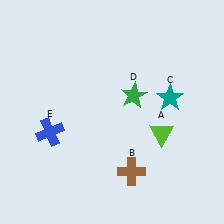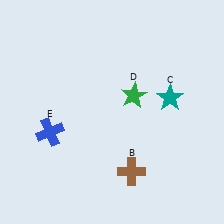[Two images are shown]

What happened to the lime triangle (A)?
The lime triangle (A) was removed in Image 2. It was in the bottom-right area of Image 1.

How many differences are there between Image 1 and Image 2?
There is 1 difference between the two images.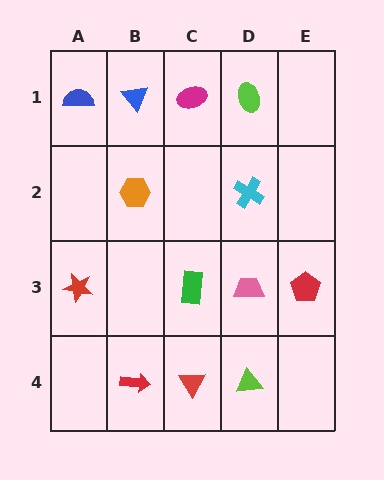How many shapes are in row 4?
3 shapes.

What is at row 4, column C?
A red triangle.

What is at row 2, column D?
A cyan cross.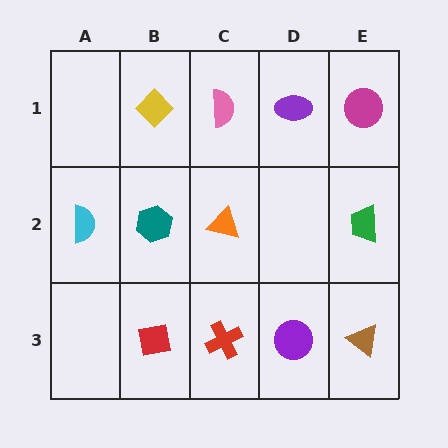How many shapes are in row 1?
4 shapes.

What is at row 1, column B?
A yellow diamond.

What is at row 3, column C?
A red cross.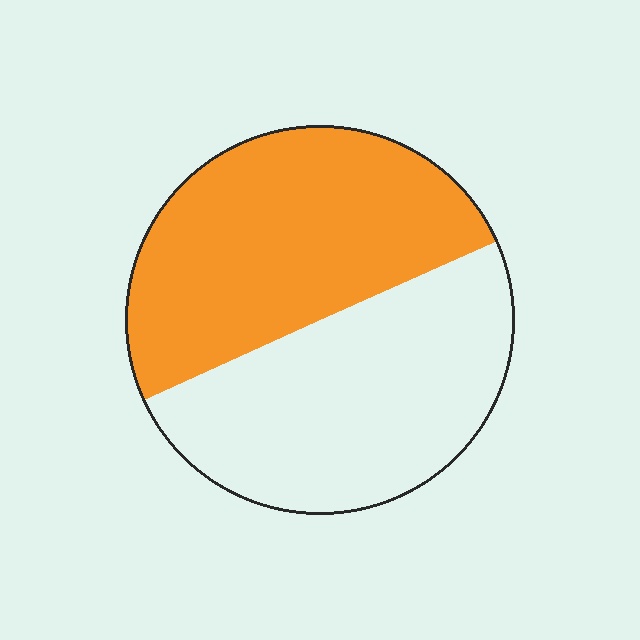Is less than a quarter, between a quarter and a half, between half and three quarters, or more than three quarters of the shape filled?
Between half and three quarters.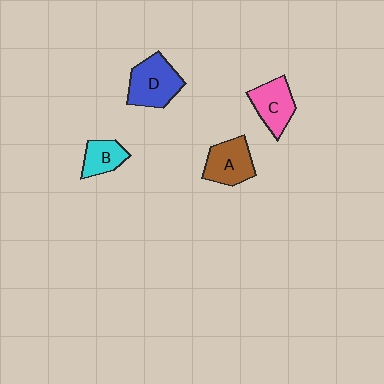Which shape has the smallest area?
Shape B (cyan).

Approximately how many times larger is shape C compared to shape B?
Approximately 1.4 times.